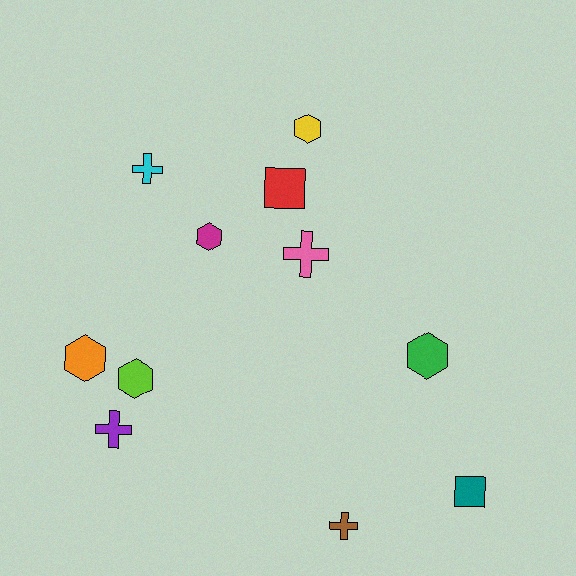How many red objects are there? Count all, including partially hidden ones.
There is 1 red object.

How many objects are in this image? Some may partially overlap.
There are 11 objects.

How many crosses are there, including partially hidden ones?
There are 4 crosses.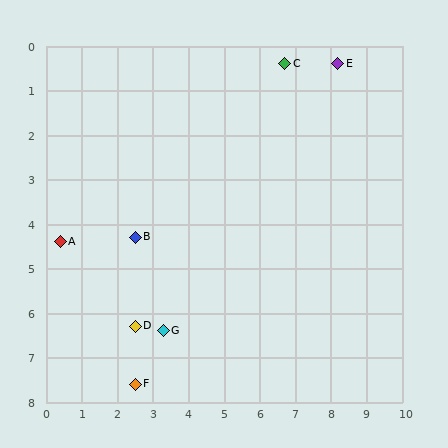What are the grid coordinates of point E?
Point E is at approximately (8.2, 0.4).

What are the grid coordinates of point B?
Point B is at approximately (2.5, 4.3).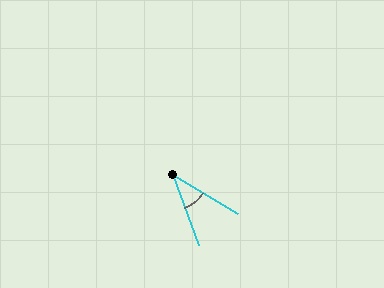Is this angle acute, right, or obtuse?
It is acute.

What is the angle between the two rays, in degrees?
Approximately 38 degrees.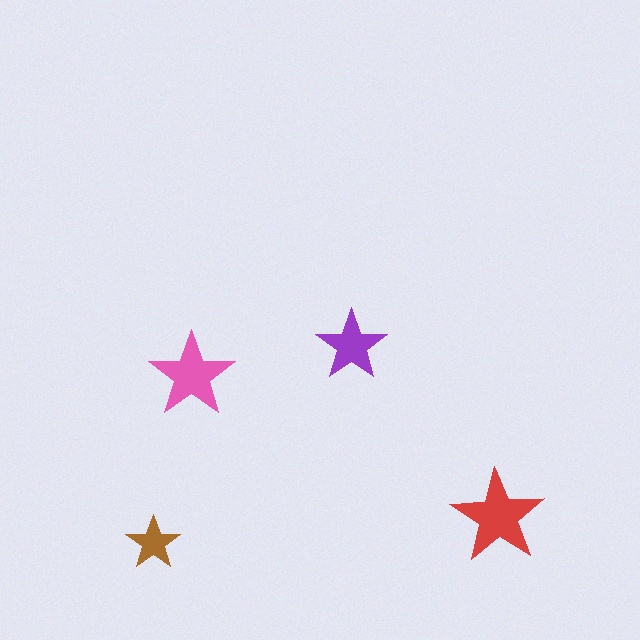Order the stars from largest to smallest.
the red one, the pink one, the purple one, the brown one.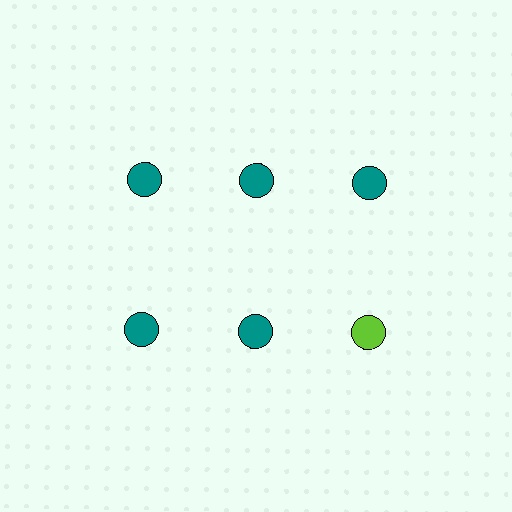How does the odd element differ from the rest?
It has a different color: lime instead of teal.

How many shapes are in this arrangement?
There are 6 shapes arranged in a grid pattern.